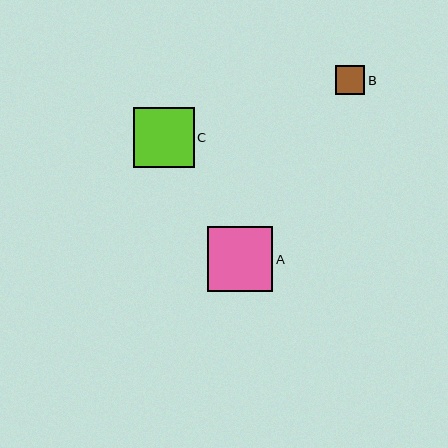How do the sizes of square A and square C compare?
Square A and square C are approximately the same size.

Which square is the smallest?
Square B is the smallest with a size of approximately 29 pixels.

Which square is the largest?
Square A is the largest with a size of approximately 65 pixels.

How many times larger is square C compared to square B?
Square C is approximately 2.1 times the size of square B.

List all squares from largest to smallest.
From largest to smallest: A, C, B.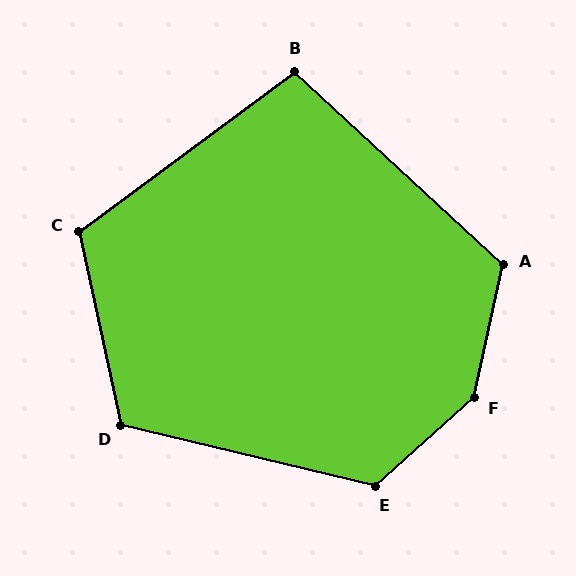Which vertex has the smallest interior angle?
B, at approximately 101 degrees.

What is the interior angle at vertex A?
Approximately 121 degrees (obtuse).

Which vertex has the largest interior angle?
F, at approximately 144 degrees.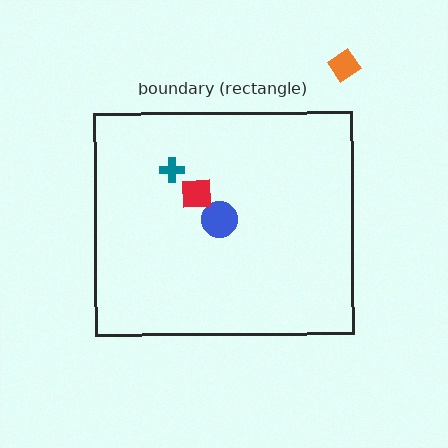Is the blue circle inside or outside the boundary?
Inside.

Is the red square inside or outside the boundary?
Inside.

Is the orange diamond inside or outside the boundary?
Outside.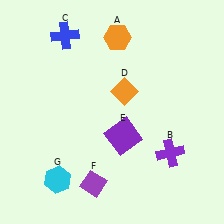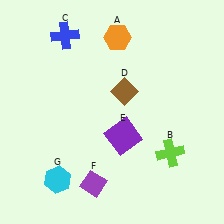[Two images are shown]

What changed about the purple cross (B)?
In Image 1, B is purple. In Image 2, it changed to lime.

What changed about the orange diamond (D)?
In Image 1, D is orange. In Image 2, it changed to brown.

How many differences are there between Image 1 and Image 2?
There are 2 differences between the two images.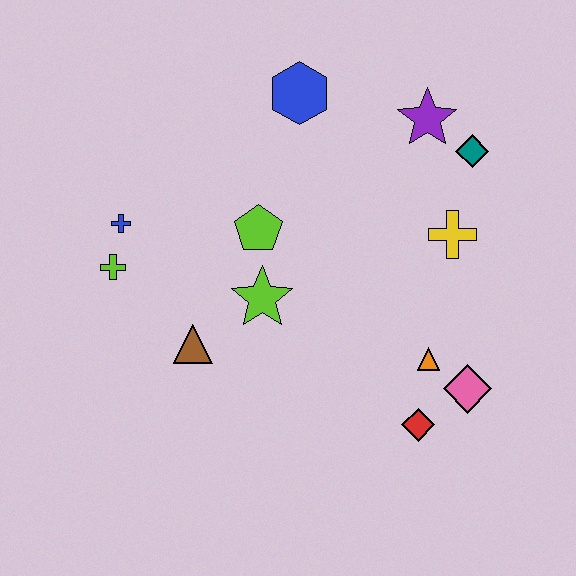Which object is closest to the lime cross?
The blue cross is closest to the lime cross.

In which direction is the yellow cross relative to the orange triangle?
The yellow cross is above the orange triangle.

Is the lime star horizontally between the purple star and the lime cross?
Yes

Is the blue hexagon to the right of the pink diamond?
No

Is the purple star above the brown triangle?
Yes